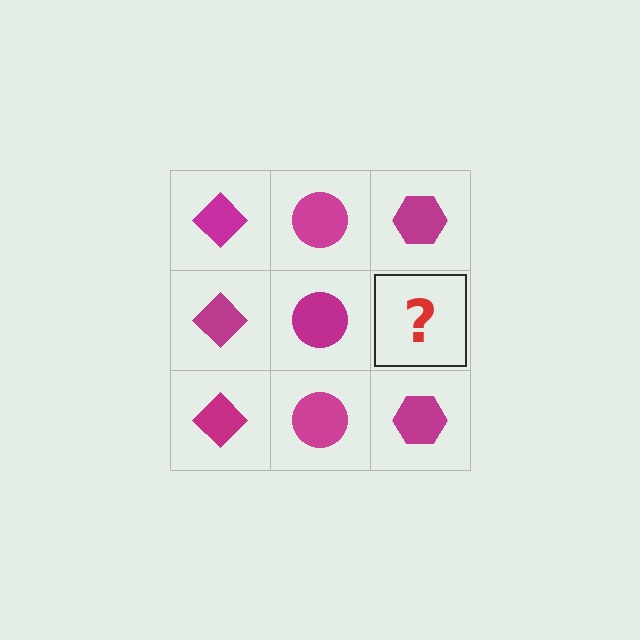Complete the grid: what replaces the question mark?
The question mark should be replaced with a magenta hexagon.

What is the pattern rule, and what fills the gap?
The rule is that each column has a consistent shape. The gap should be filled with a magenta hexagon.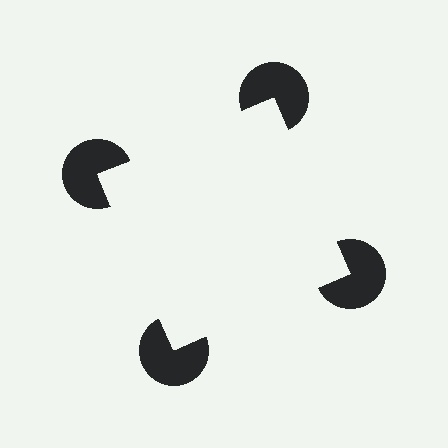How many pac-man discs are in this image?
There are 4 — one at each vertex of the illusory square.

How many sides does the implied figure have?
4 sides.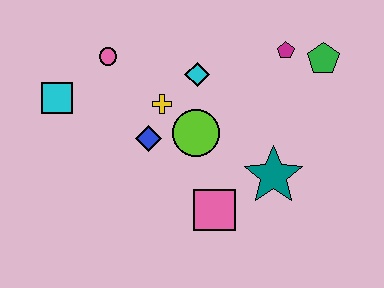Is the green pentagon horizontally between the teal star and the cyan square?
No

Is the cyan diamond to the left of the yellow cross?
No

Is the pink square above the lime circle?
No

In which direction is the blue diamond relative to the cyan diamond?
The blue diamond is below the cyan diamond.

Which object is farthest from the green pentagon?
The cyan square is farthest from the green pentagon.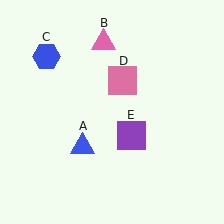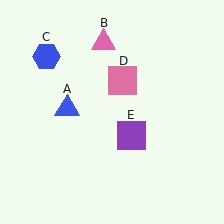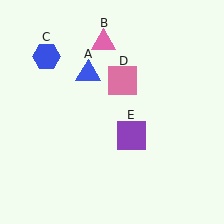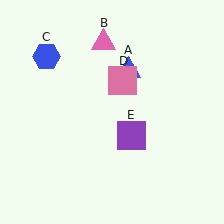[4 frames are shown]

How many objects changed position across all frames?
1 object changed position: blue triangle (object A).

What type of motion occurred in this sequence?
The blue triangle (object A) rotated clockwise around the center of the scene.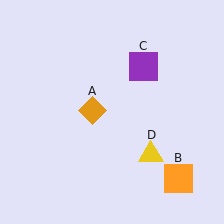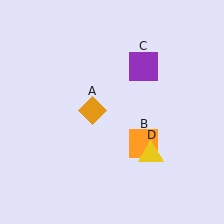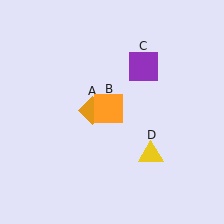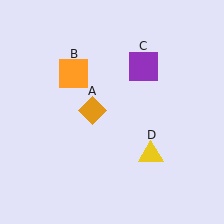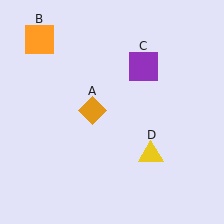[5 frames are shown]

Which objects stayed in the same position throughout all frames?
Orange diamond (object A) and purple square (object C) and yellow triangle (object D) remained stationary.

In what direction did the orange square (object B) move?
The orange square (object B) moved up and to the left.